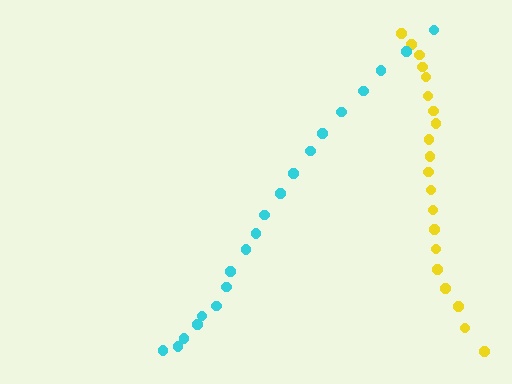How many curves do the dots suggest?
There are 2 distinct paths.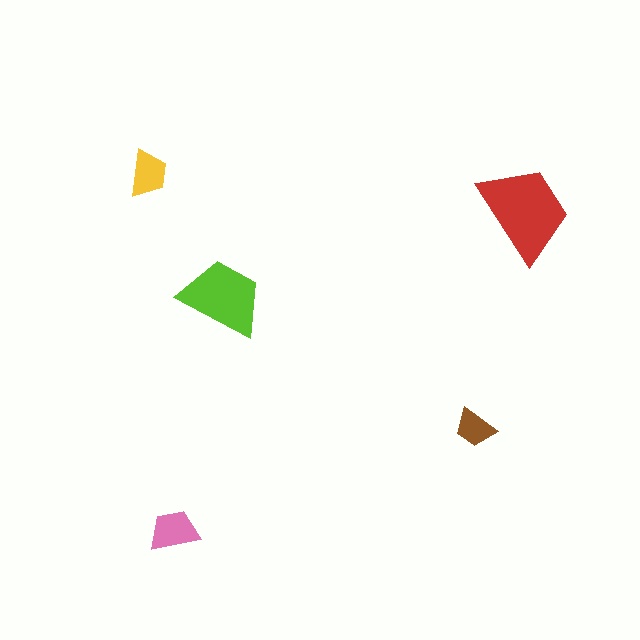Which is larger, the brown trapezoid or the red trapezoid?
The red one.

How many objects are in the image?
There are 5 objects in the image.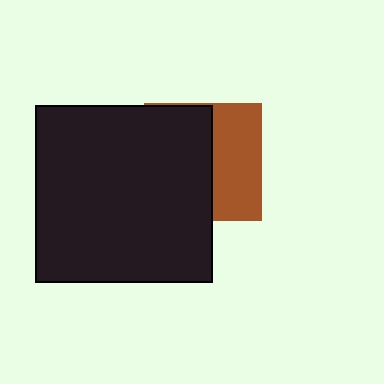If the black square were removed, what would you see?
You would see the complete brown square.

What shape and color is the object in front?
The object in front is a black square.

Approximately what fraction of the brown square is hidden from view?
Roughly 58% of the brown square is hidden behind the black square.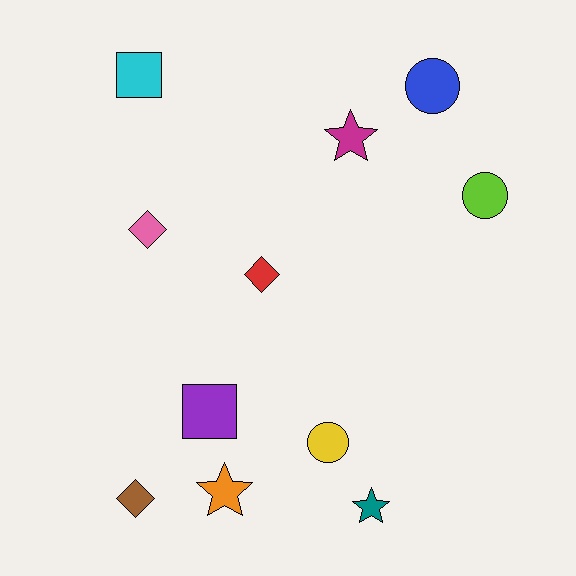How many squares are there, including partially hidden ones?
There are 2 squares.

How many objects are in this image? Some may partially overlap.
There are 11 objects.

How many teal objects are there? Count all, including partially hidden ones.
There is 1 teal object.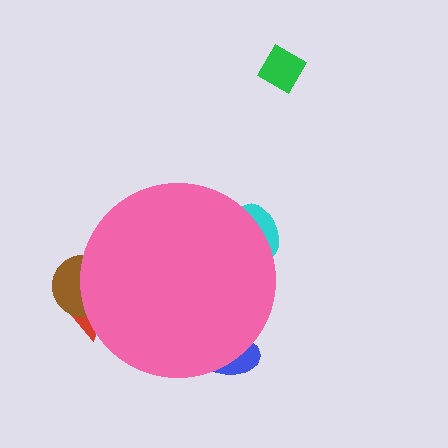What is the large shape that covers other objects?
A pink circle.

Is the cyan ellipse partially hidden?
Yes, the cyan ellipse is partially hidden behind the pink circle.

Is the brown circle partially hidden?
Yes, the brown circle is partially hidden behind the pink circle.